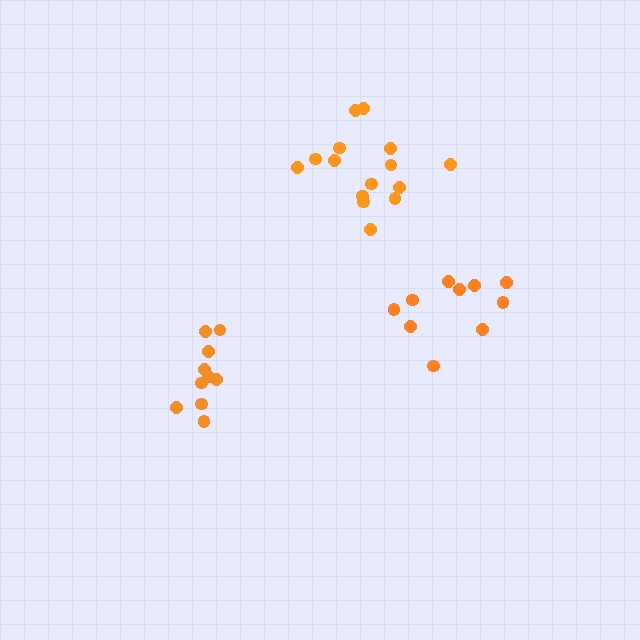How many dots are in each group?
Group 1: 10 dots, Group 2: 10 dots, Group 3: 15 dots (35 total).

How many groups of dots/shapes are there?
There are 3 groups.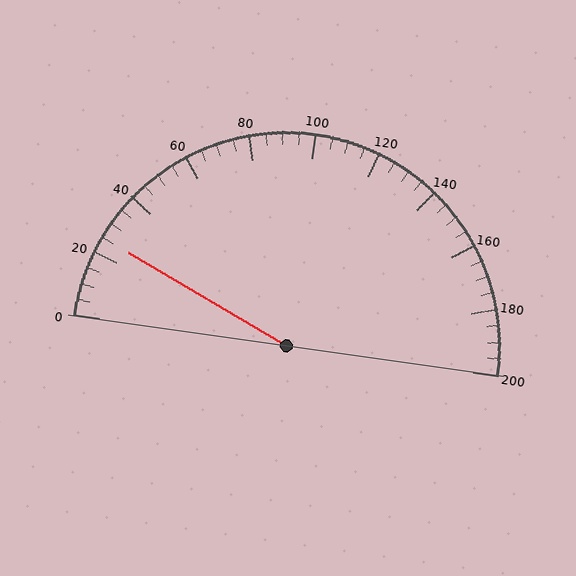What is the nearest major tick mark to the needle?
The nearest major tick mark is 20.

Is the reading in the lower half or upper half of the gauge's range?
The reading is in the lower half of the range (0 to 200).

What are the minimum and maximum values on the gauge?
The gauge ranges from 0 to 200.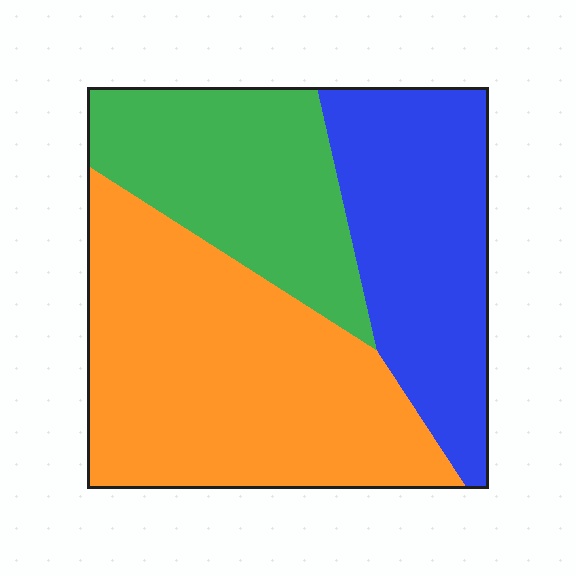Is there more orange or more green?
Orange.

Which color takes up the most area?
Orange, at roughly 45%.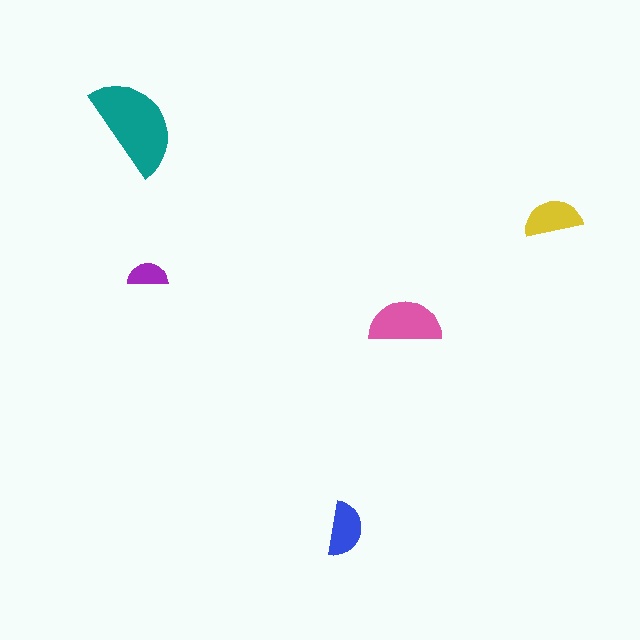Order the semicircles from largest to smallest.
the teal one, the pink one, the yellow one, the blue one, the purple one.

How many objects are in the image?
There are 5 objects in the image.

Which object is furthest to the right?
The yellow semicircle is rightmost.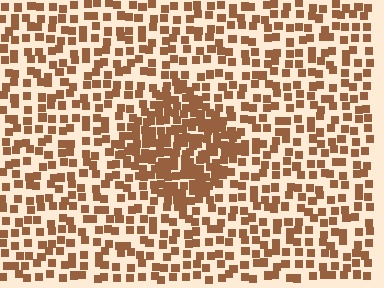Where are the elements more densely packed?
The elements are more densely packed inside the diamond boundary.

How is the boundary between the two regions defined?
The boundary is defined by a change in element density (approximately 2.1x ratio). All elements are the same color, size, and shape.